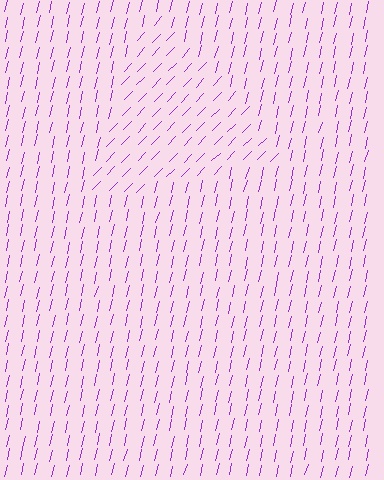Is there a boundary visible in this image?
Yes, there is a texture boundary formed by a change in line orientation.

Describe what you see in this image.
The image is filled with small purple line segments. A triangle region in the image has lines oriented differently from the surrounding lines, creating a visible texture boundary.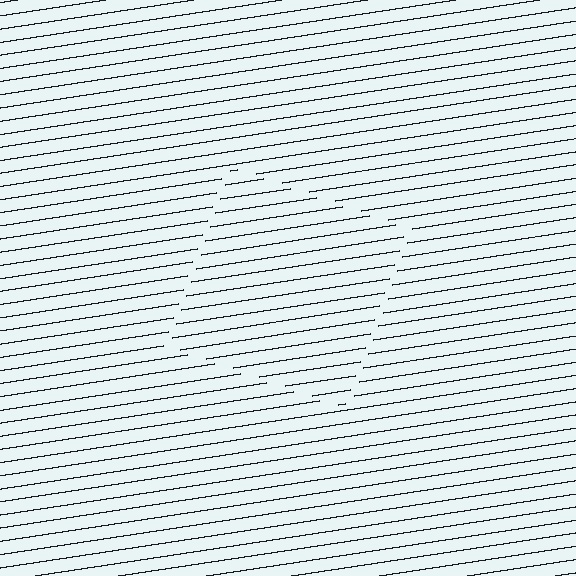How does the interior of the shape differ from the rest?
The interior of the shape contains the same grating, shifted by half a period — the contour is defined by the phase discontinuity where line-ends from the inner and outer gratings abut.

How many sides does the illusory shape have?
4 sides — the line-ends trace a square.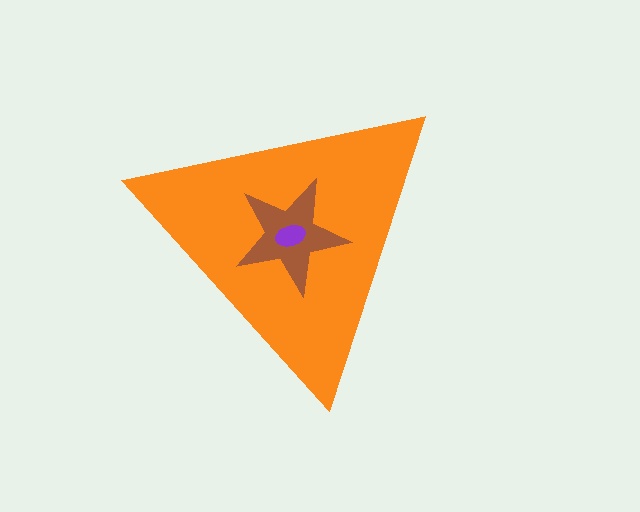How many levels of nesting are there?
3.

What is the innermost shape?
The purple ellipse.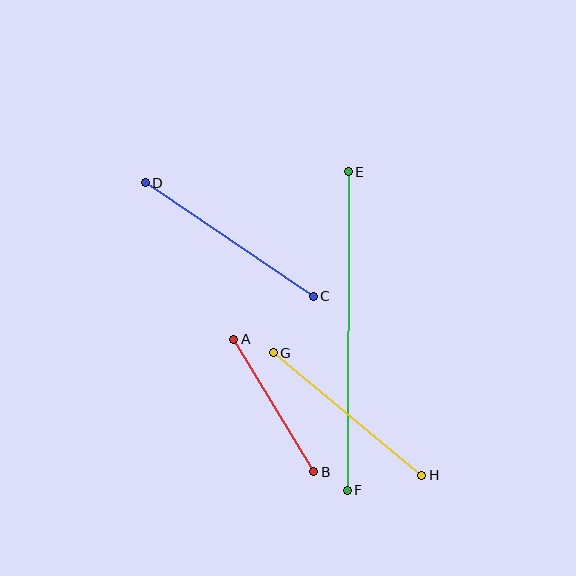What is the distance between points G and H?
The distance is approximately 192 pixels.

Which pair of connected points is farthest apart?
Points E and F are farthest apart.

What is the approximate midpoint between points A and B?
The midpoint is at approximately (274, 406) pixels.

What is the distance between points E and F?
The distance is approximately 319 pixels.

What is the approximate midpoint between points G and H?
The midpoint is at approximately (347, 414) pixels.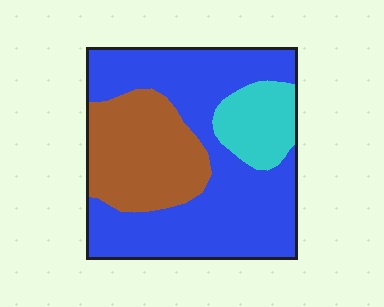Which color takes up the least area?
Cyan, at roughly 15%.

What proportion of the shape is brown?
Brown takes up about one quarter (1/4) of the shape.